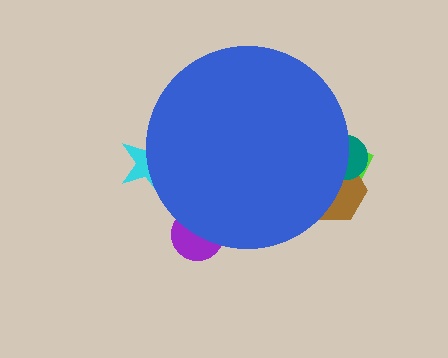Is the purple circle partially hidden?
Yes, the purple circle is partially hidden behind the blue circle.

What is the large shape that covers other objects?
A blue circle.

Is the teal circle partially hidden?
Yes, the teal circle is partially hidden behind the blue circle.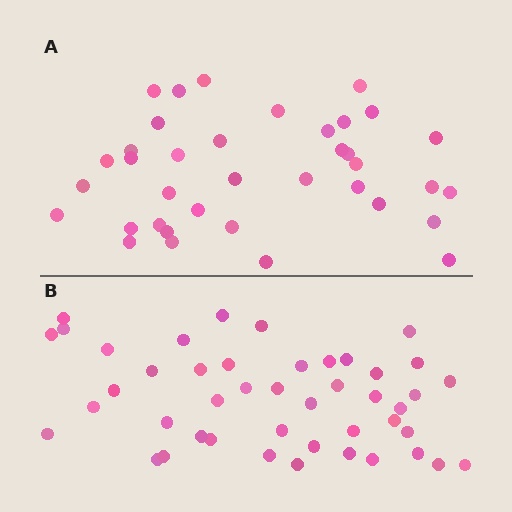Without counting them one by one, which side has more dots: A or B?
Region B (the bottom region) has more dots.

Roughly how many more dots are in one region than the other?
Region B has roughly 8 or so more dots than region A.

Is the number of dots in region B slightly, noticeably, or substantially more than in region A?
Region B has only slightly more — the two regions are fairly close. The ratio is roughly 1.2 to 1.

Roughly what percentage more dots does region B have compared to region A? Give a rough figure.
About 20% more.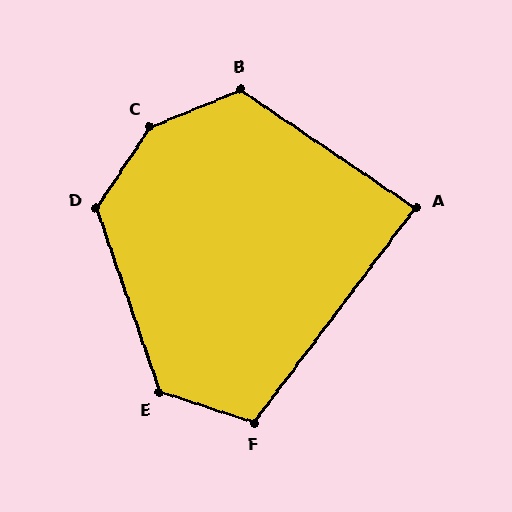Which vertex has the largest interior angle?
C, at approximately 146 degrees.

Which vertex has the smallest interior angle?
A, at approximately 87 degrees.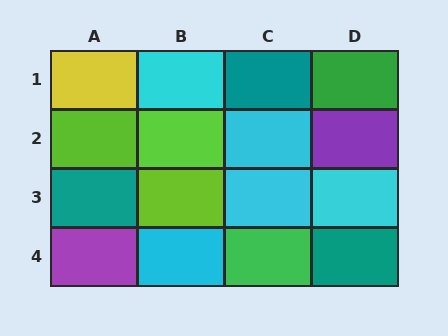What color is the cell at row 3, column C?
Cyan.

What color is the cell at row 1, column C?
Teal.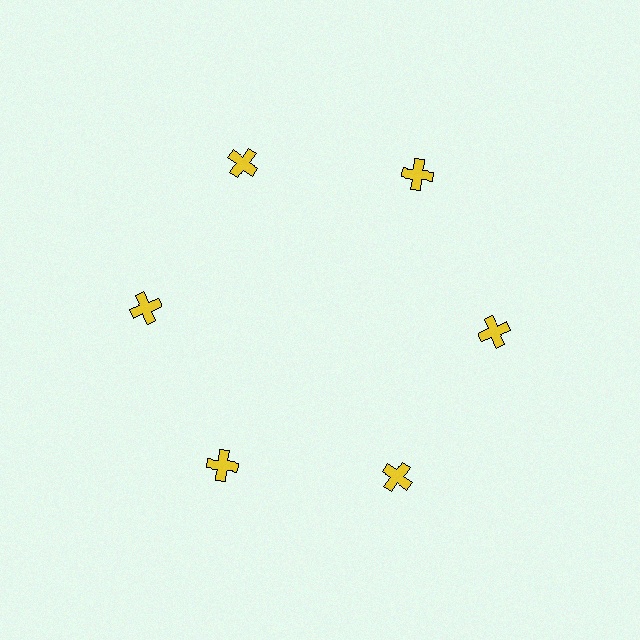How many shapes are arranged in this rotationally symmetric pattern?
There are 6 shapes, arranged in 6 groups of 1.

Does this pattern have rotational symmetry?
Yes, this pattern has 6-fold rotational symmetry. It looks the same after rotating 60 degrees around the center.